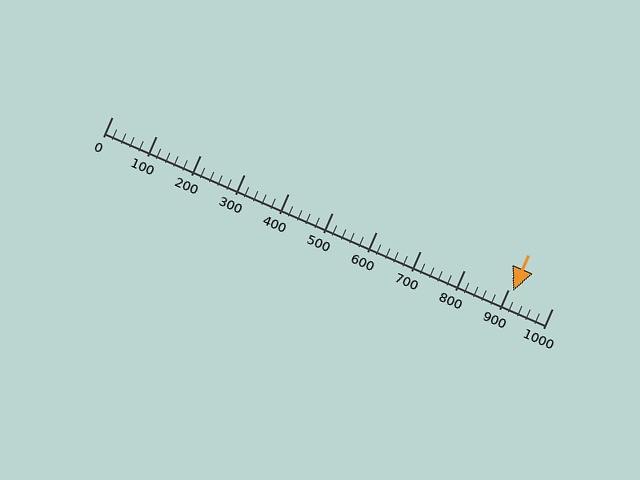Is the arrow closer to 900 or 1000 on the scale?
The arrow is closer to 900.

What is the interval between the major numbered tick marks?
The major tick marks are spaced 100 units apart.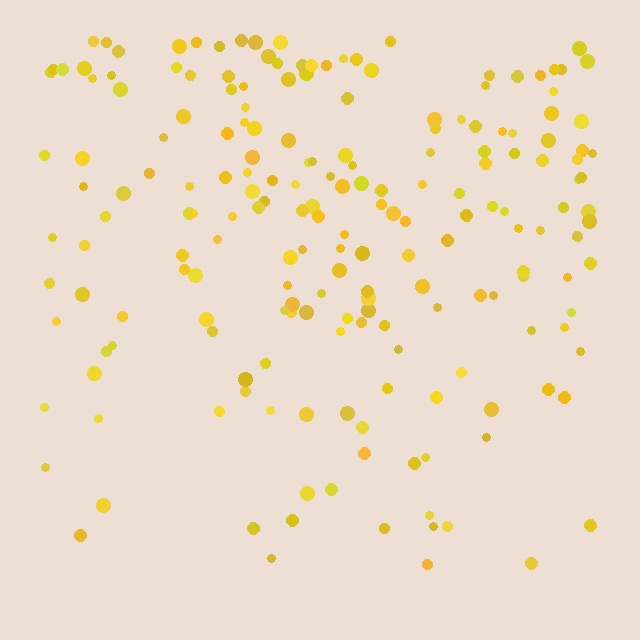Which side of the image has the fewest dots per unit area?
The bottom.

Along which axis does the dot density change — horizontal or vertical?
Vertical.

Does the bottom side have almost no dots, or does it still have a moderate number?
Still a moderate number, just noticeably fewer than the top.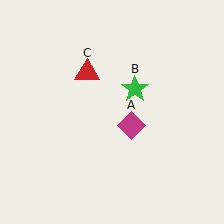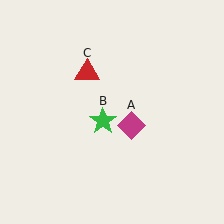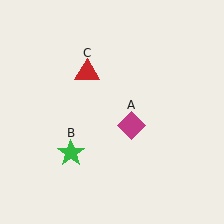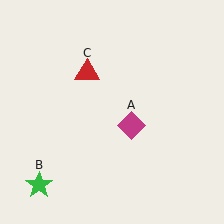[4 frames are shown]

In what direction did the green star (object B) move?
The green star (object B) moved down and to the left.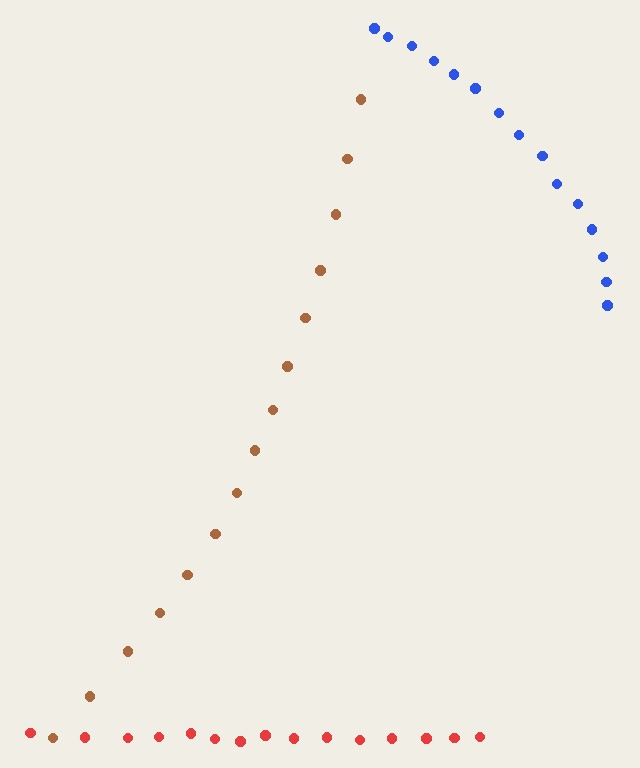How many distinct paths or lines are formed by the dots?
There are 3 distinct paths.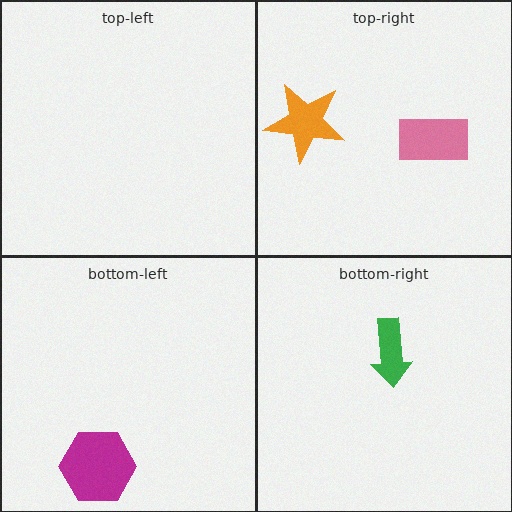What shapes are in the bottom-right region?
The green arrow.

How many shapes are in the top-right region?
2.